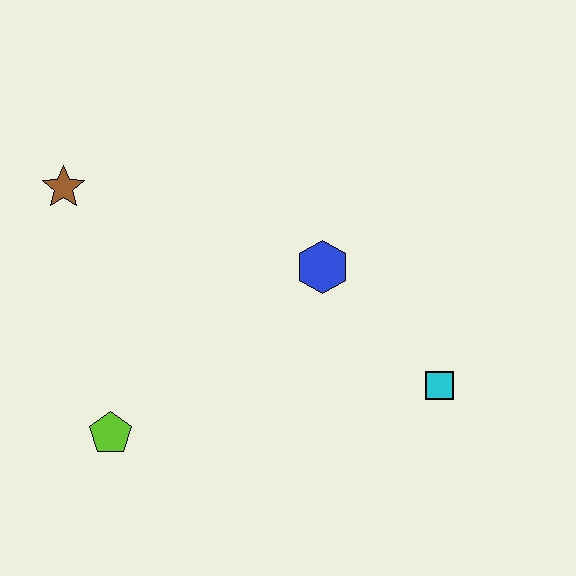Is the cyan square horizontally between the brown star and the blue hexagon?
No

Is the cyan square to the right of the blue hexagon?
Yes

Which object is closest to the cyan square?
The blue hexagon is closest to the cyan square.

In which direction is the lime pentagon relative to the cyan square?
The lime pentagon is to the left of the cyan square.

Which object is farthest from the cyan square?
The brown star is farthest from the cyan square.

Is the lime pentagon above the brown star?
No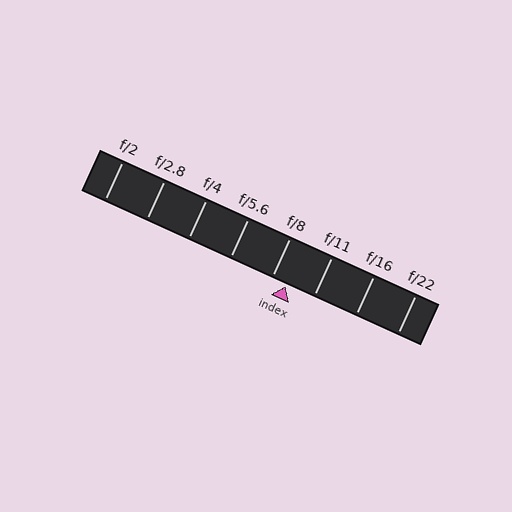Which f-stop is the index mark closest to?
The index mark is closest to f/8.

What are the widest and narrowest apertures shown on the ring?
The widest aperture shown is f/2 and the narrowest is f/22.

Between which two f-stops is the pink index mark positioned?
The index mark is between f/8 and f/11.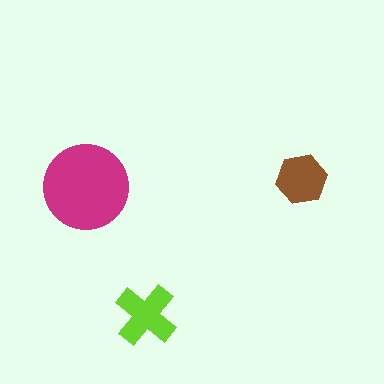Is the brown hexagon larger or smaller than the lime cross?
Smaller.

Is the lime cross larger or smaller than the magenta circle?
Smaller.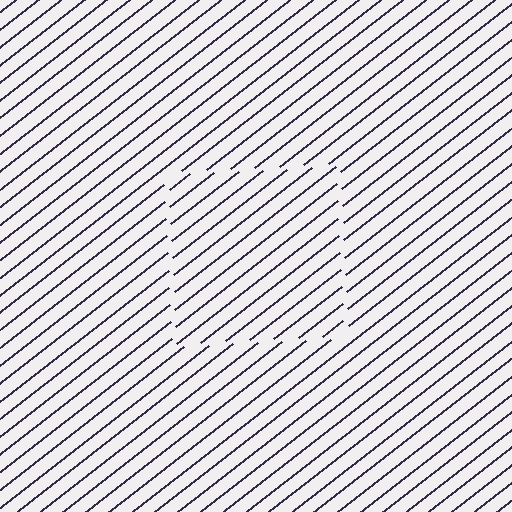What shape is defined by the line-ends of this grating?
An illusory square. The interior of the shape contains the same grating, shifted by half a period — the contour is defined by the phase discontinuity where line-ends from the inner and outer gratings abut.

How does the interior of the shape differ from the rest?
The interior of the shape contains the same grating, shifted by half a period — the contour is defined by the phase discontinuity where line-ends from the inner and outer gratings abut.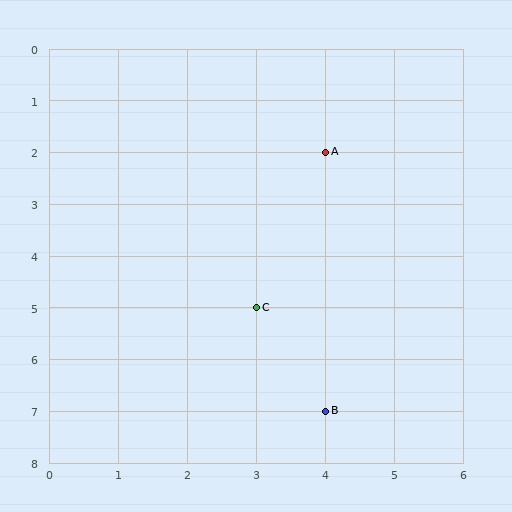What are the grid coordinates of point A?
Point A is at grid coordinates (4, 2).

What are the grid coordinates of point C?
Point C is at grid coordinates (3, 5).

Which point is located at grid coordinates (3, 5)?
Point C is at (3, 5).